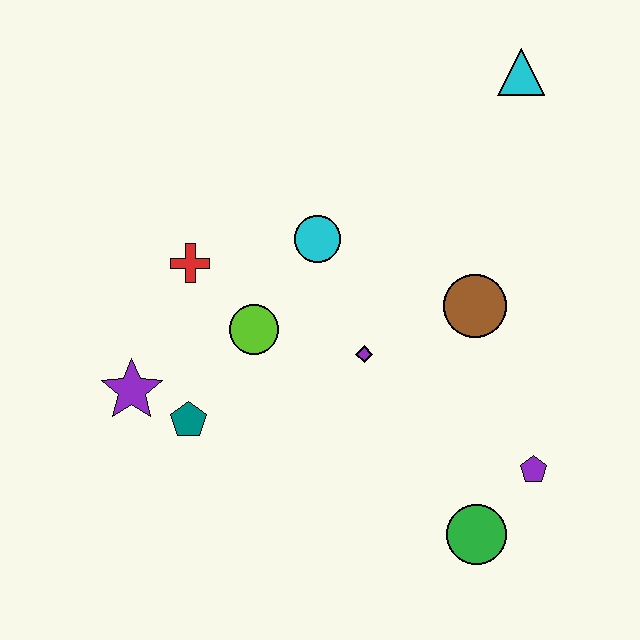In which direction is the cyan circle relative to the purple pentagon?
The cyan circle is above the purple pentagon.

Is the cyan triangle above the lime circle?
Yes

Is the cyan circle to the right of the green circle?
No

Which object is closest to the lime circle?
The red cross is closest to the lime circle.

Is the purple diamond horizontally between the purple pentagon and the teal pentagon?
Yes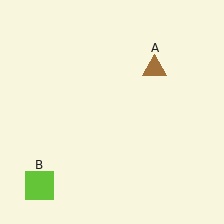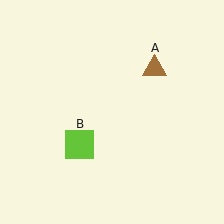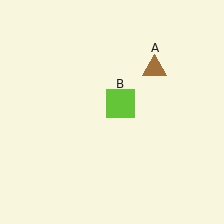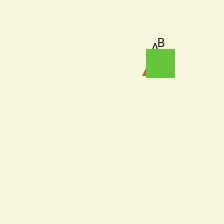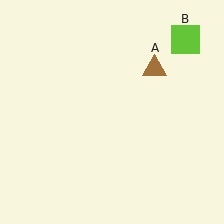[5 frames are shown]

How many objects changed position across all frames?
1 object changed position: lime square (object B).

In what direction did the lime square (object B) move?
The lime square (object B) moved up and to the right.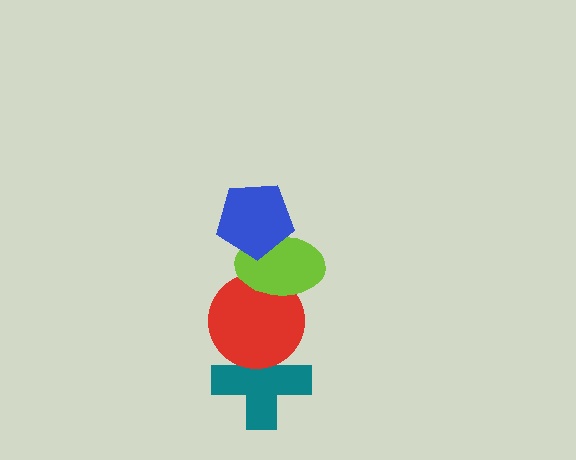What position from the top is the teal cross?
The teal cross is 4th from the top.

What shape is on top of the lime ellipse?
The blue pentagon is on top of the lime ellipse.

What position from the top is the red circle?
The red circle is 3rd from the top.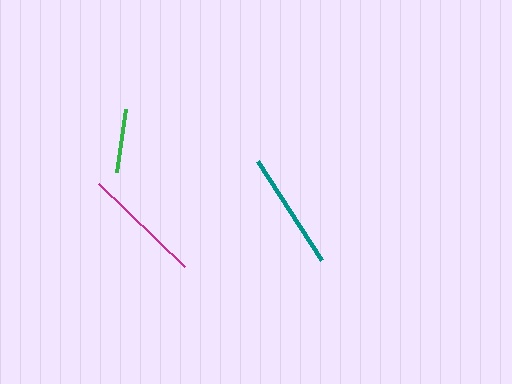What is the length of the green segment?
The green segment is approximately 64 pixels long.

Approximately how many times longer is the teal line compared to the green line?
The teal line is approximately 1.9 times the length of the green line.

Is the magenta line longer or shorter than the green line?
The magenta line is longer than the green line.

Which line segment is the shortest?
The green line is the shortest at approximately 64 pixels.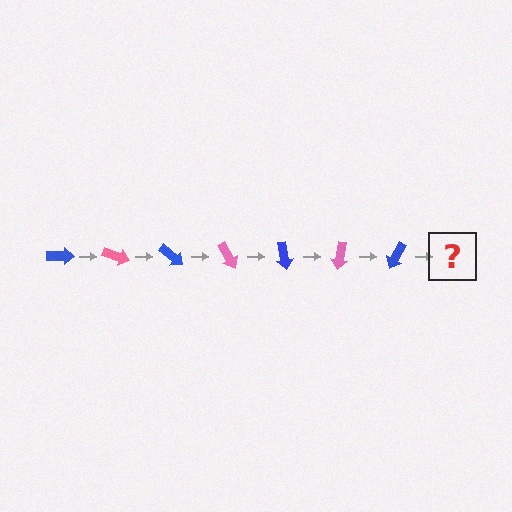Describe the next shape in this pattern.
It should be a pink arrow, rotated 140 degrees from the start.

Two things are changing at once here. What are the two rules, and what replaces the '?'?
The two rules are that it rotates 20 degrees each step and the color cycles through blue and pink. The '?' should be a pink arrow, rotated 140 degrees from the start.